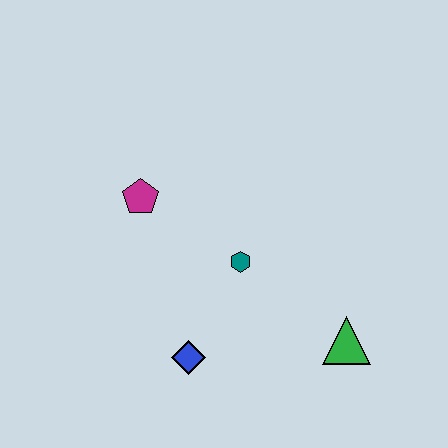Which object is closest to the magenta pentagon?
The teal hexagon is closest to the magenta pentagon.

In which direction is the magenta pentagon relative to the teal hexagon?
The magenta pentagon is to the left of the teal hexagon.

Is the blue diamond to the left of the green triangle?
Yes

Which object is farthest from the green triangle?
The magenta pentagon is farthest from the green triangle.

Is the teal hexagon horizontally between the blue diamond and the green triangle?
Yes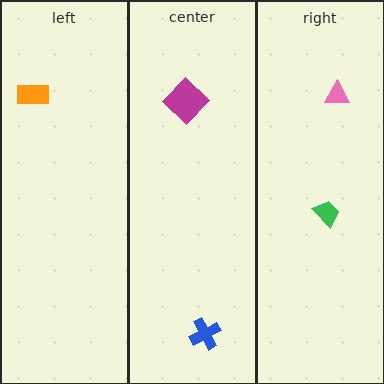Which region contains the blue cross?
The center region.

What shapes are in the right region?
The green trapezoid, the pink triangle.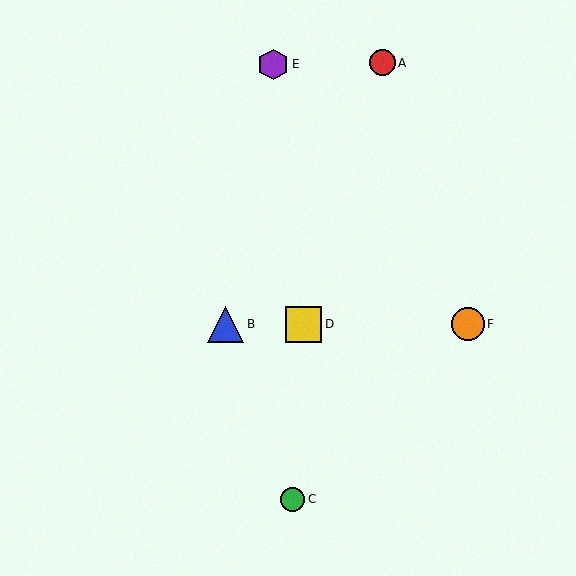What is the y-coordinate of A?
Object A is at y≈63.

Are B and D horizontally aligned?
Yes, both are at y≈324.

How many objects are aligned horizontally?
3 objects (B, D, F) are aligned horizontally.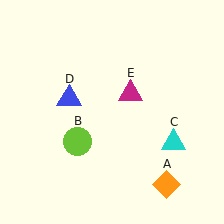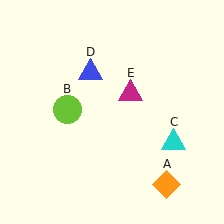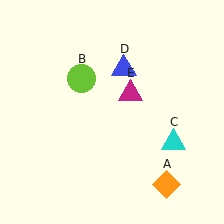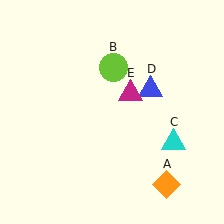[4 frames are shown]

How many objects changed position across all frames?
2 objects changed position: lime circle (object B), blue triangle (object D).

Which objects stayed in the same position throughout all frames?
Orange diamond (object A) and cyan triangle (object C) and magenta triangle (object E) remained stationary.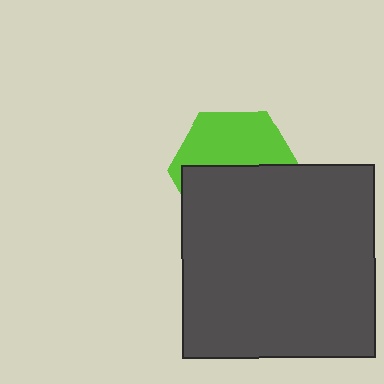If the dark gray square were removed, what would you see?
You would see the complete lime hexagon.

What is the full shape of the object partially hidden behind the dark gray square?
The partially hidden object is a lime hexagon.